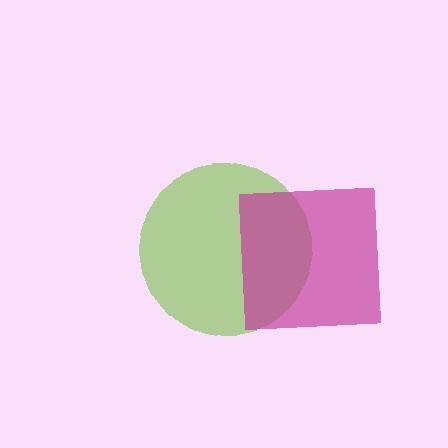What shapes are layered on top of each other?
The layered shapes are: a lime circle, a magenta square.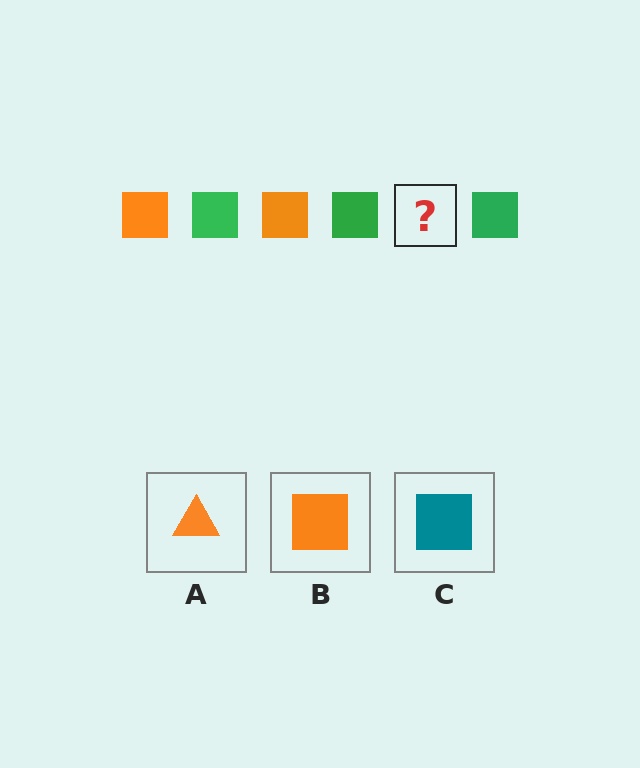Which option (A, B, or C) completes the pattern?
B.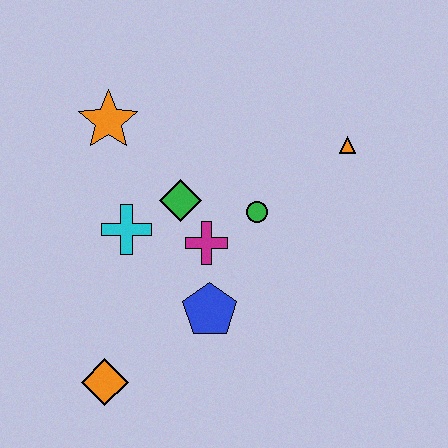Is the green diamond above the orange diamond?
Yes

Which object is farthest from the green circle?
The orange diamond is farthest from the green circle.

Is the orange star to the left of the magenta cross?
Yes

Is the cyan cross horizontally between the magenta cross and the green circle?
No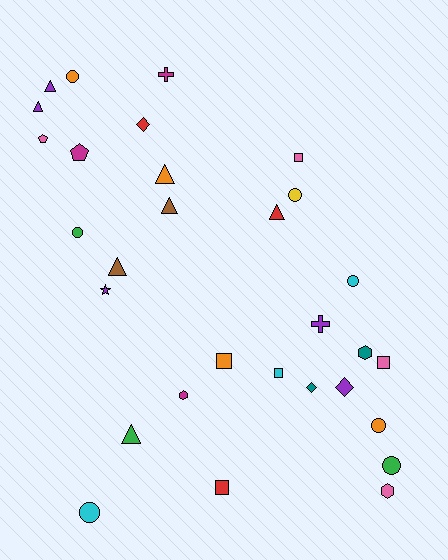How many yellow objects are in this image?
There is 1 yellow object.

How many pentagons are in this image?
There are 2 pentagons.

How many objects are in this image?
There are 30 objects.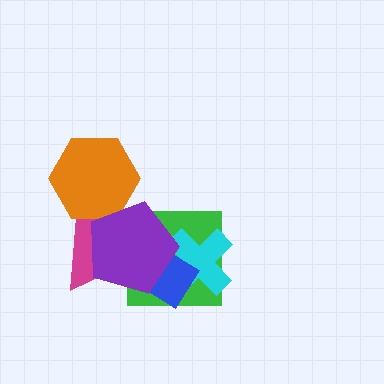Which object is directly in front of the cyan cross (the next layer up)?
The blue diamond is directly in front of the cyan cross.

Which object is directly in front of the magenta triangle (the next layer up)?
The green square is directly in front of the magenta triangle.